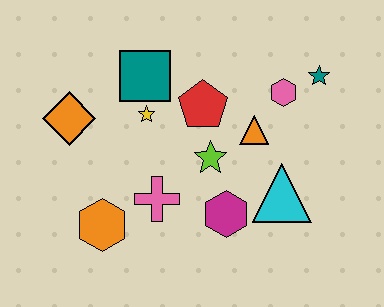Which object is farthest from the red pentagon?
The orange hexagon is farthest from the red pentagon.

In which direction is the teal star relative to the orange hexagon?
The teal star is to the right of the orange hexagon.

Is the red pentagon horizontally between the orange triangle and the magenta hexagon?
No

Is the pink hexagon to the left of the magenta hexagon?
No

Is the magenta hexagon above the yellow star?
No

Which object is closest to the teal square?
The yellow star is closest to the teal square.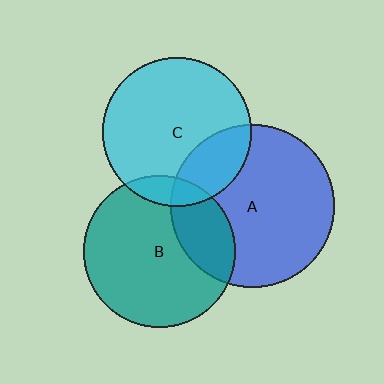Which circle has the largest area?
Circle A (blue).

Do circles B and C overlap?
Yes.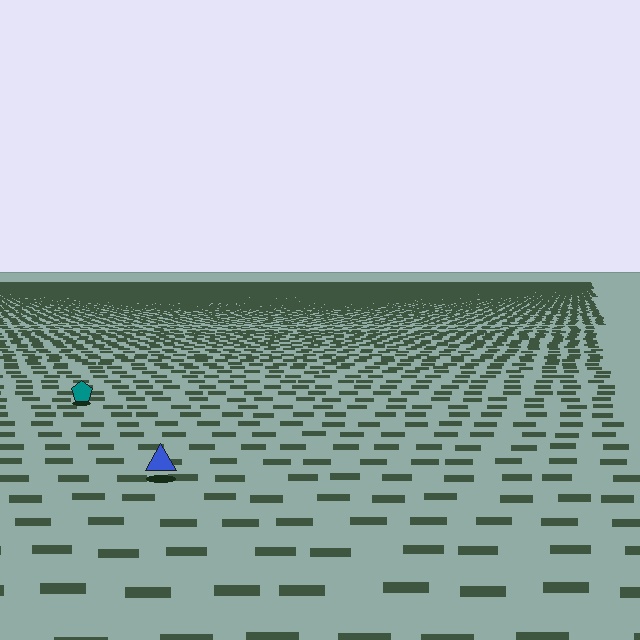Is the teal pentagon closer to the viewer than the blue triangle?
No. The blue triangle is closer — you can tell from the texture gradient: the ground texture is coarser near it.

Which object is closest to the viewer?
The blue triangle is closest. The texture marks near it are larger and more spread out.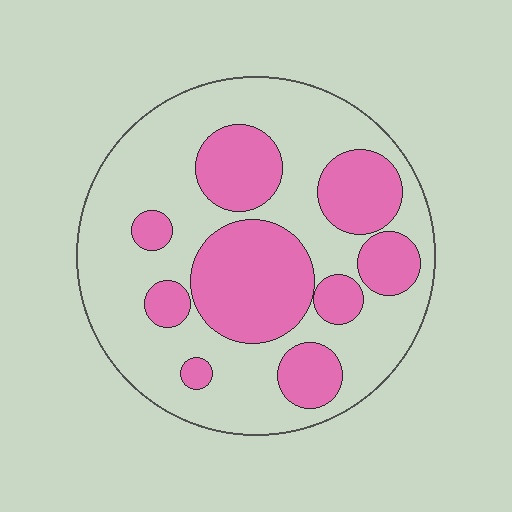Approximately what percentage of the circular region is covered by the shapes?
Approximately 35%.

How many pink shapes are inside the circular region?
9.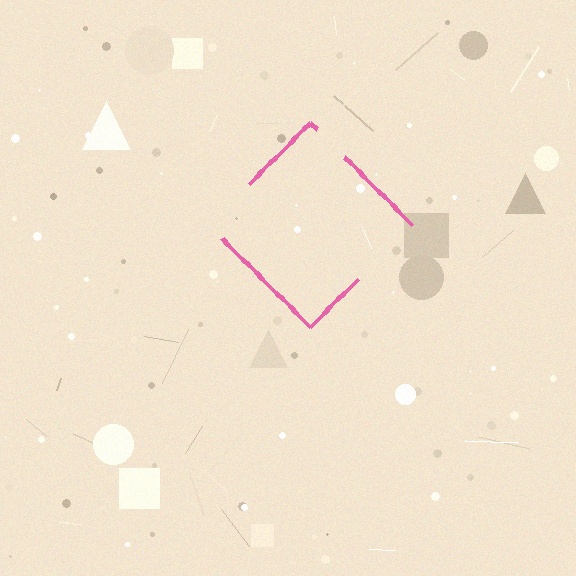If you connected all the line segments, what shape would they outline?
They would outline a diamond.